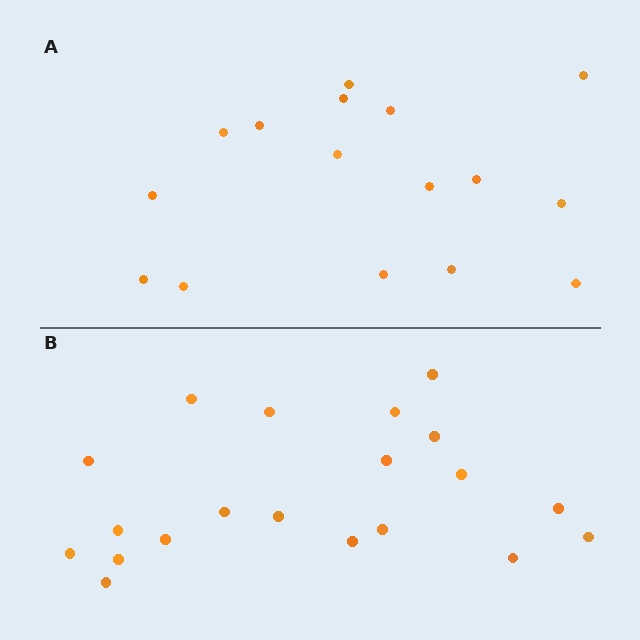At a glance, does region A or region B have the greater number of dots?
Region B (the bottom region) has more dots.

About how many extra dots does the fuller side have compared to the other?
Region B has about 4 more dots than region A.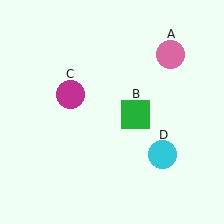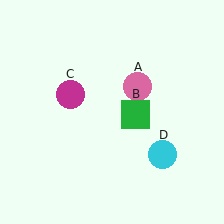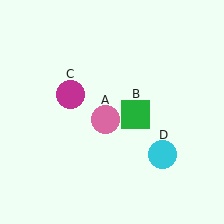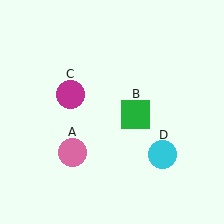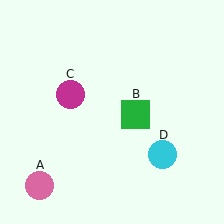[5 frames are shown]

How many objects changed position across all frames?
1 object changed position: pink circle (object A).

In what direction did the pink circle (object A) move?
The pink circle (object A) moved down and to the left.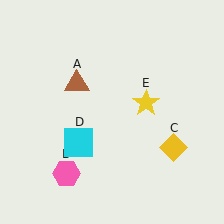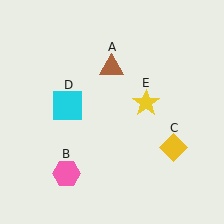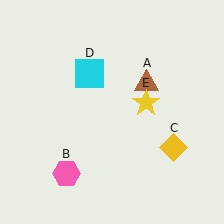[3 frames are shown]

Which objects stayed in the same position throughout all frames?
Pink hexagon (object B) and yellow diamond (object C) and yellow star (object E) remained stationary.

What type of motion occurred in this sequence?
The brown triangle (object A), cyan square (object D) rotated clockwise around the center of the scene.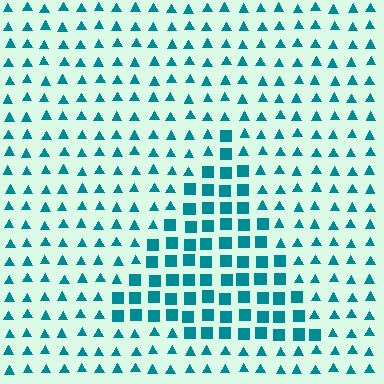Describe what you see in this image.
The image is filled with small teal elements arranged in a uniform grid. A triangle-shaped region contains squares, while the surrounding area contains triangles. The boundary is defined purely by the change in element shape.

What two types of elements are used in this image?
The image uses squares inside the triangle region and triangles outside it.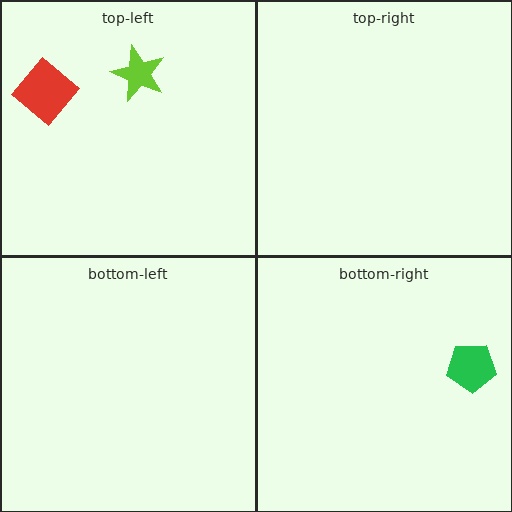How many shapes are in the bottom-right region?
1.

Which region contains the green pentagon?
The bottom-right region.